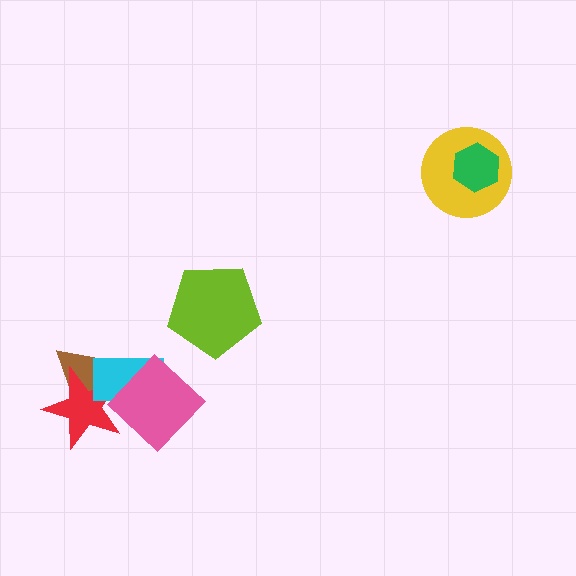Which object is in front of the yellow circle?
The green hexagon is in front of the yellow circle.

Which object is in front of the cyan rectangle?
The pink diamond is in front of the cyan rectangle.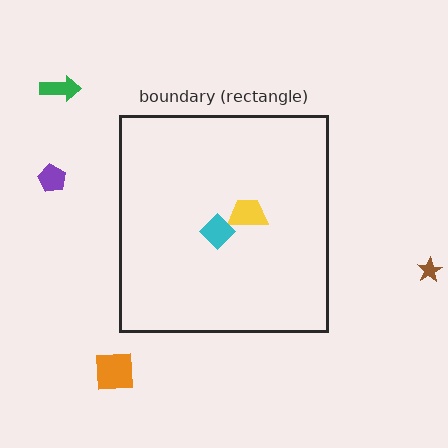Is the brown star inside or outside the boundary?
Outside.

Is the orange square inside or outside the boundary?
Outside.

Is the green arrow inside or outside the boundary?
Outside.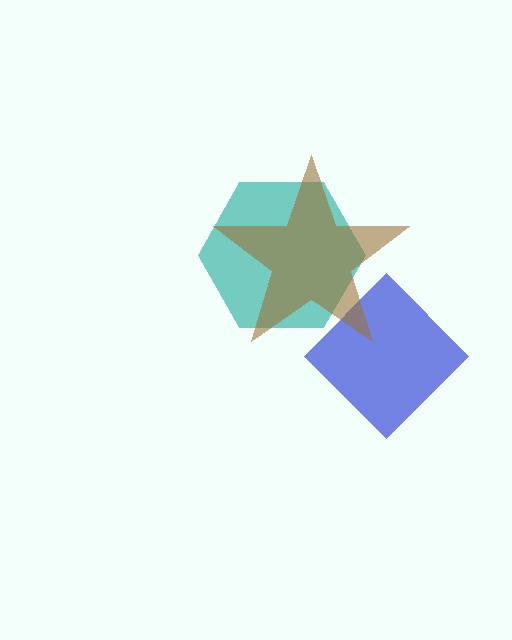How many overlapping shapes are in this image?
There are 3 overlapping shapes in the image.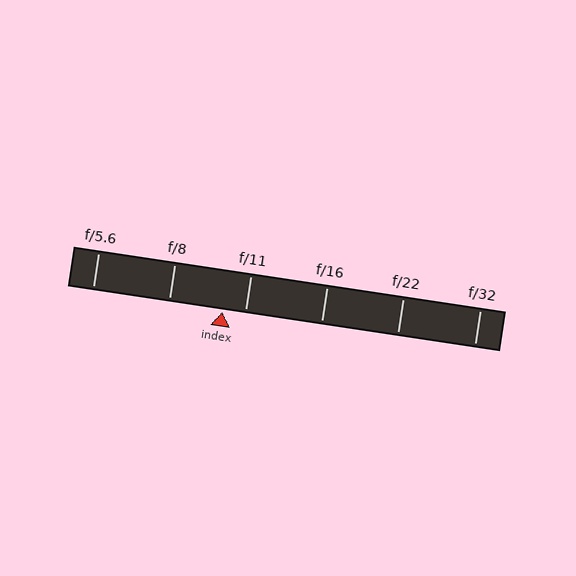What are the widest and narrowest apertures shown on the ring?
The widest aperture shown is f/5.6 and the narrowest is f/32.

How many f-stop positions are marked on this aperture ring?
There are 6 f-stop positions marked.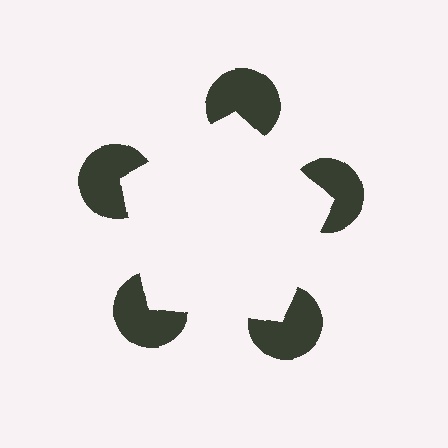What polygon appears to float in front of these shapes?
An illusory pentagon — its edges are inferred from the aligned wedge cuts in the pac-man discs, not physically drawn.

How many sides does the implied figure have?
5 sides.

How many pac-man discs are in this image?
There are 5 — one at each vertex of the illusory pentagon.